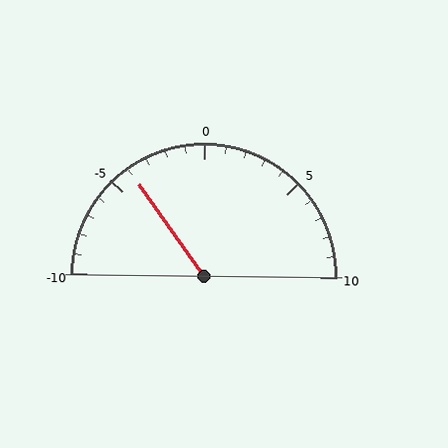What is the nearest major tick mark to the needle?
The nearest major tick mark is -5.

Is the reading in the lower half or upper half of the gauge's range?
The reading is in the lower half of the range (-10 to 10).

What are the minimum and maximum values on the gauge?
The gauge ranges from -10 to 10.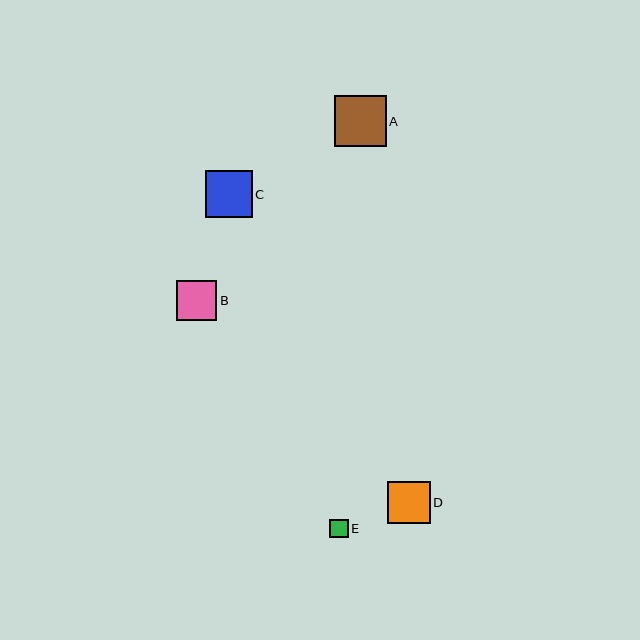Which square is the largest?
Square A is the largest with a size of approximately 52 pixels.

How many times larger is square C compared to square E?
Square C is approximately 2.5 times the size of square E.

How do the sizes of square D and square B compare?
Square D and square B are approximately the same size.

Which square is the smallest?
Square E is the smallest with a size of approximately 18 pixels.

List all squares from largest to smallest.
From largest to smallest: A, C, D, B, E.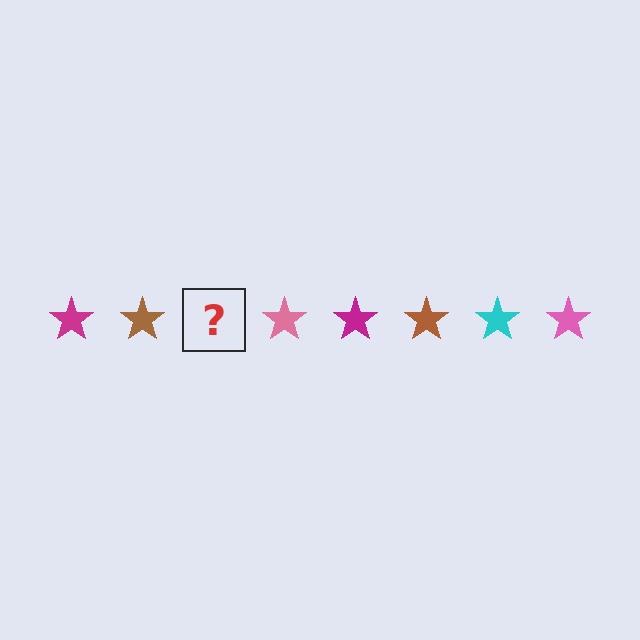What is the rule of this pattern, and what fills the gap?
The rule is that the pattern cycles through magenta, brown, cyan, pink stars. The gap should be filled with a cyan star.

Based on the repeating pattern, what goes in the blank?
The blank should be a cyan star.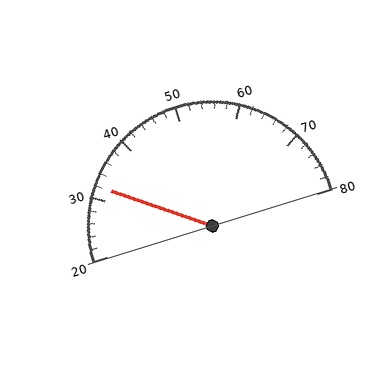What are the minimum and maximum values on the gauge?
The gauge ranges from 20 to 80.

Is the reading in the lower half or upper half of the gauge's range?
The reading is in the lower half of the range (20 to 80).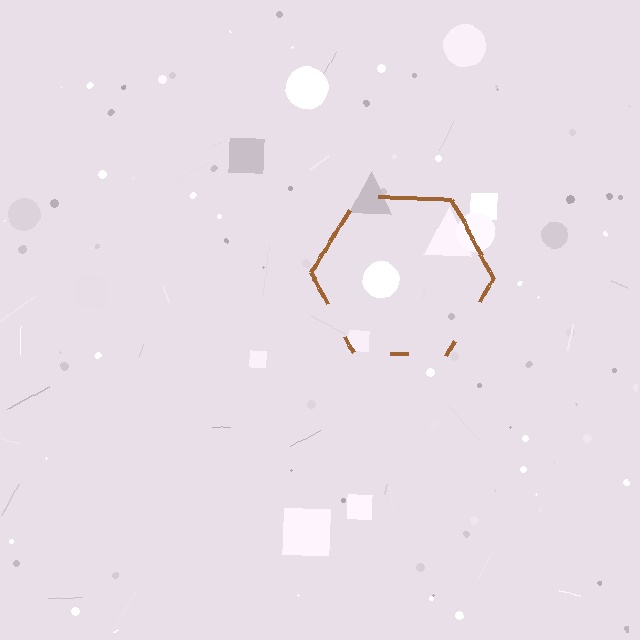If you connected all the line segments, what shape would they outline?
They would outline a hexagon.